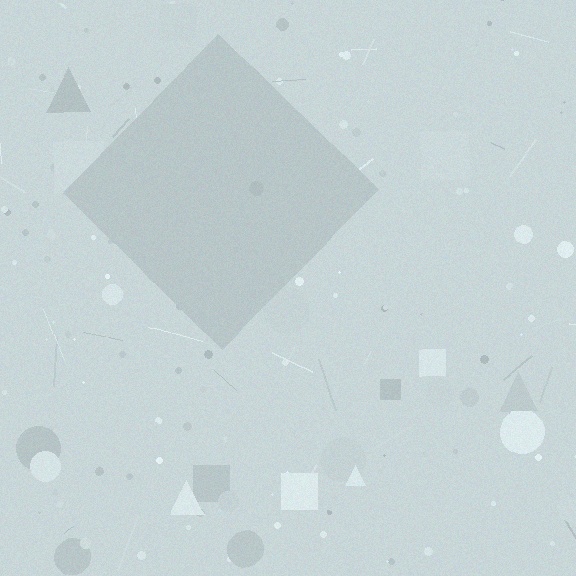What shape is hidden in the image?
A diamond is hidden in the image.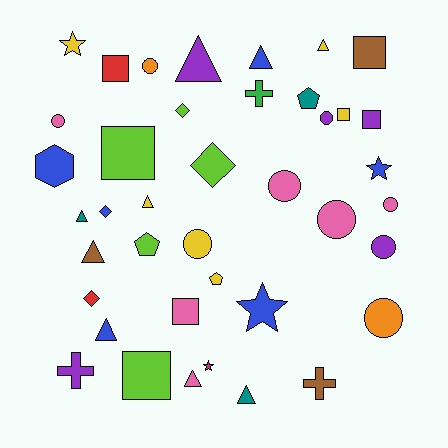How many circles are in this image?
There are 9 circles.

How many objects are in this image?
There are 40 objects.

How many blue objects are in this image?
There are 6 blue objects.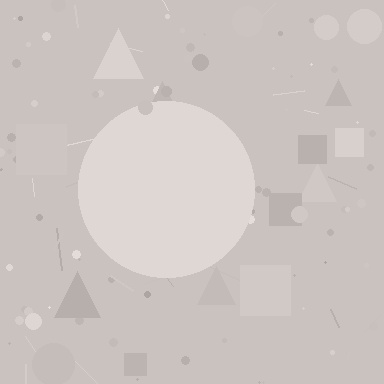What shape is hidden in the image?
A circle is hidden in the image.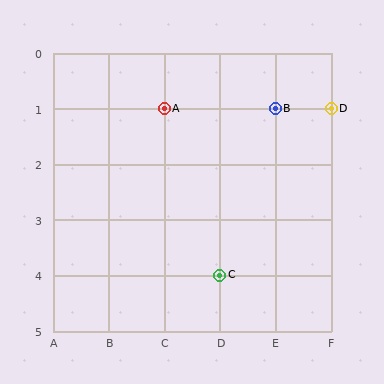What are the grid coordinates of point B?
Point B is at grid coordinates (E, 1).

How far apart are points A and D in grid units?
Points A and D are 3 columns apart.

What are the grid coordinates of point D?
Point D is at grid coordinates (F, 1).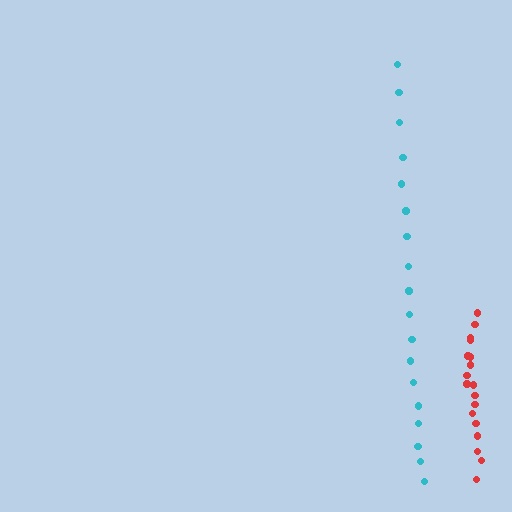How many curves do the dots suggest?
There are 2 distinct paths.